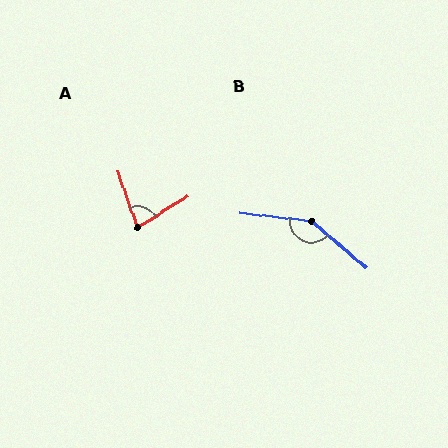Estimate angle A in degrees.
Approximately 77 degrees.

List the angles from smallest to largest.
A (77°), B (146°).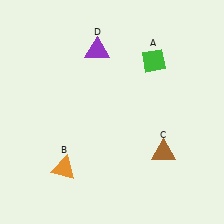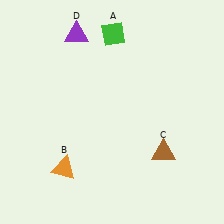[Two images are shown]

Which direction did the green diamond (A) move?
The green diamond (A) moved left.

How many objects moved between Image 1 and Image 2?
2 objects moved between the two images.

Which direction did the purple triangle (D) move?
The purple triangle (D) moved left.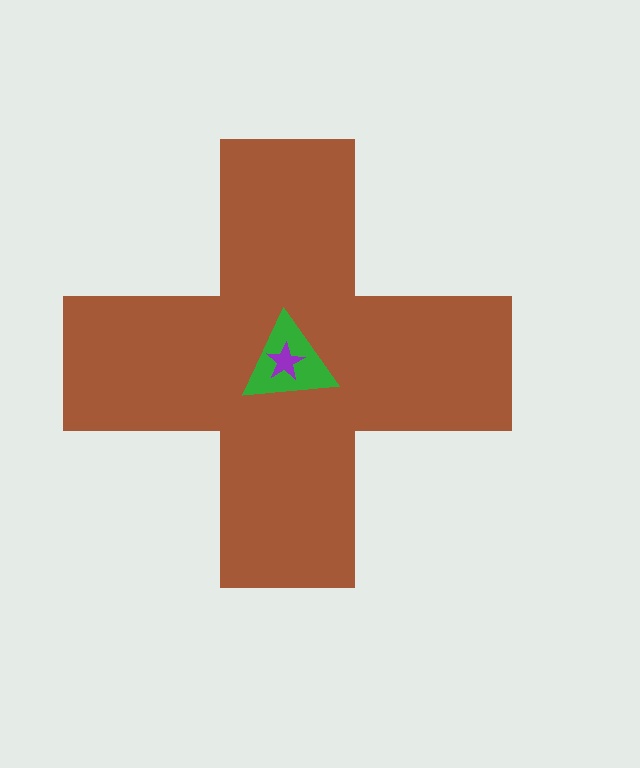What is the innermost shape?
The purple star.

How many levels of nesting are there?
3.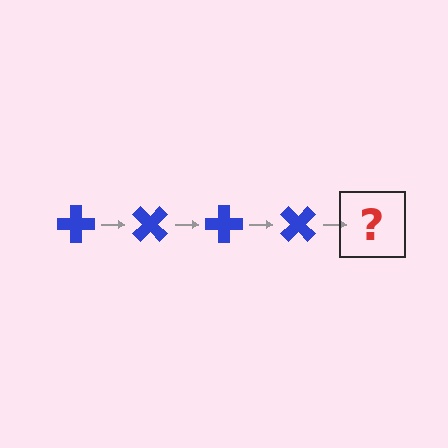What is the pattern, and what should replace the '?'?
The pattern is that the cross rotates 45 degrees each step. The '?' should be a blue cross rotated 180 degrees.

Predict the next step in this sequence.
The next step is a blue cross rotated 180 degrees.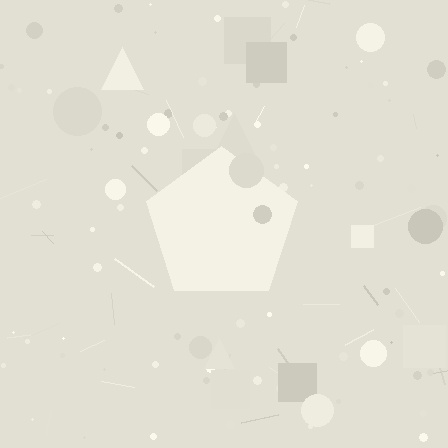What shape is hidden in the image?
A pentagon is hidden in the image.